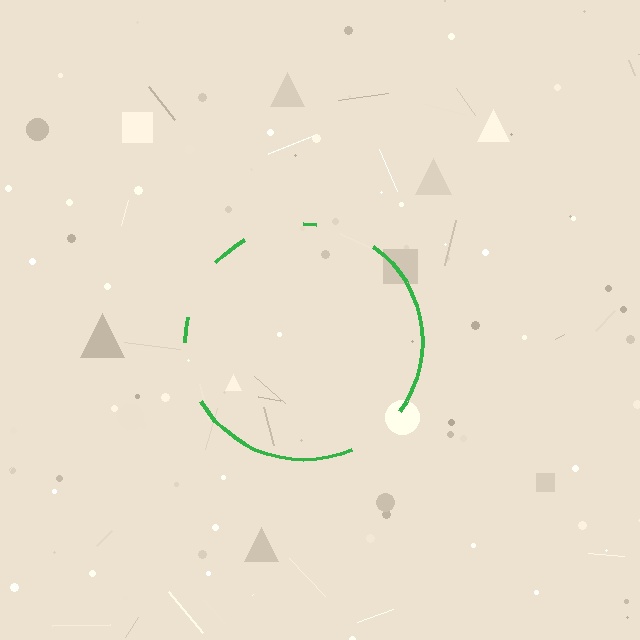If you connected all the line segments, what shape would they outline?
They would outline a circle.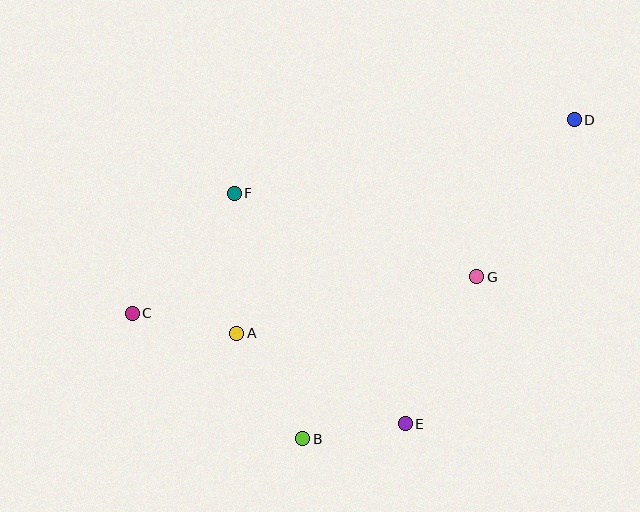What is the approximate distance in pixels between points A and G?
The distance between A and G is approximately 247 pixels.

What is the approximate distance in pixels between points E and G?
The distance between E and G is approximately 164 pixels.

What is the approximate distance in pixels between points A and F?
The distance between A and F is approximately 140 pixels.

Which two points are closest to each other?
Points B and E are closest to each other.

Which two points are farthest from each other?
Points C and D are farthest from each other.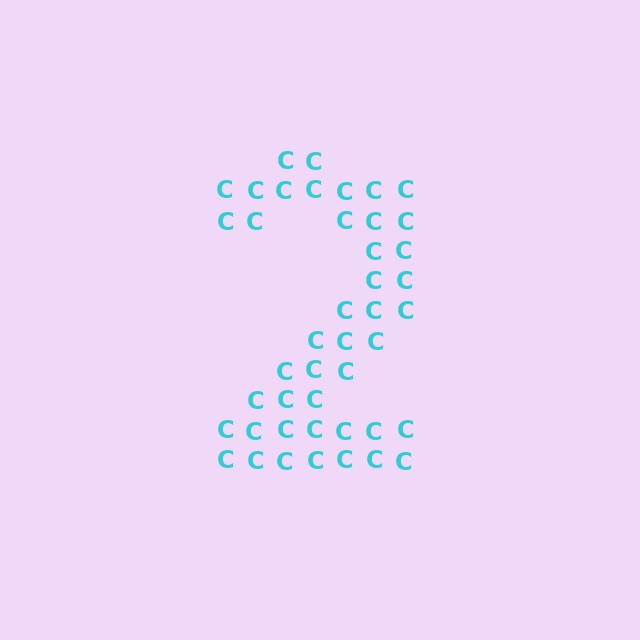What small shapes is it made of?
It is made of small letter C's.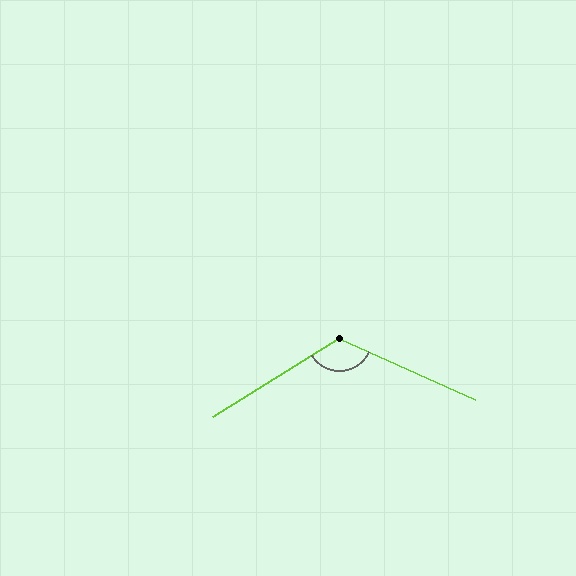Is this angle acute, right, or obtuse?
It is obtuse.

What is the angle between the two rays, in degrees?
Approximately 124 degrees.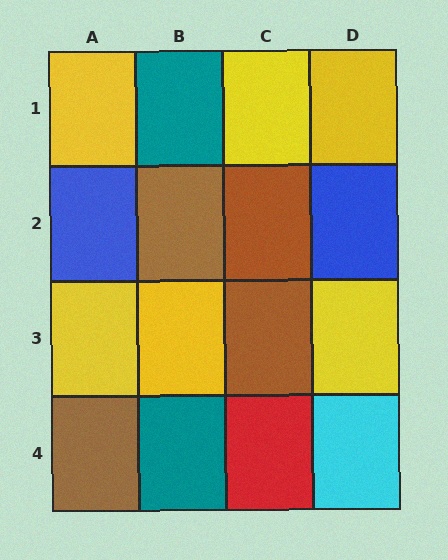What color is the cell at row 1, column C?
Yellow.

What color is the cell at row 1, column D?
Yellow.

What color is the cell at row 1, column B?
Teal.